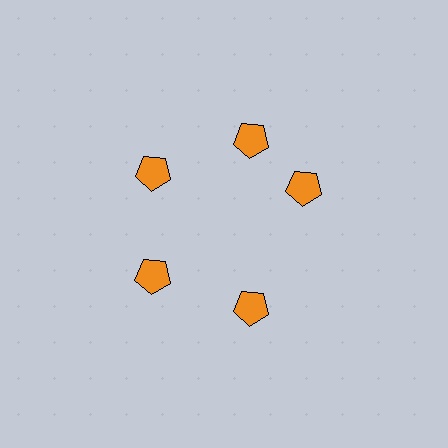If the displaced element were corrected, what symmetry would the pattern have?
It would have 5-fold rotational symmetry — the pattern would map onto itself every 72 degrees.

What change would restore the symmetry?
The symmetry would be restored by rotating it back into even spacing with its neighbors so that all 5 pentagons sit at equal angles and equal distance from the center.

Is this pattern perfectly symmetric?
No. The 5 orange pentagons are arranged in a ring, but one element near the 3 o'clock position is rotated out of alignment along the ring, breaking the 5-fold rotational symmetry.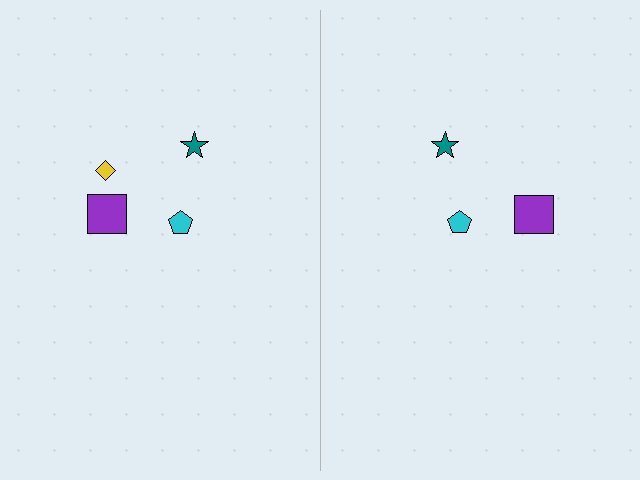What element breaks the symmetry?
A yellow diamond is missing from the right side.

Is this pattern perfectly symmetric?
No, the pattern is not perfectly symmetric. A yellow diamond is missing from the right side.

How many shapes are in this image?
There are 7 shapes in this image.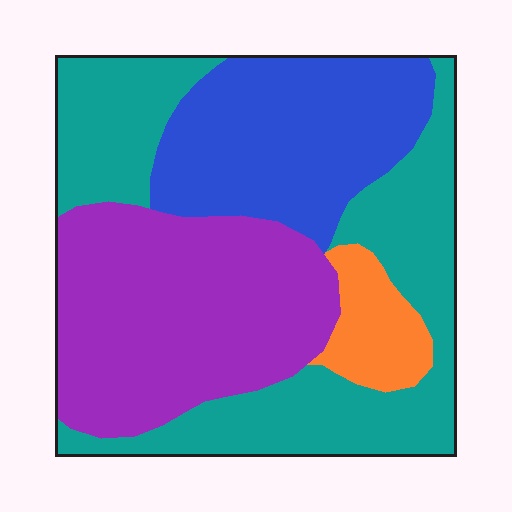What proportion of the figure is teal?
Teal covers 36% of the figure.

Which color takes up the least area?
Orange, at roughly 5%.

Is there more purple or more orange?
Purple.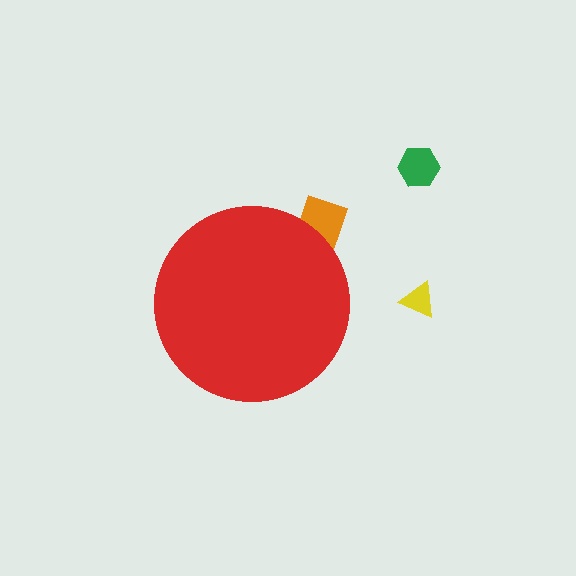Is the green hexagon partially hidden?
No, the green hexagon is fully visible.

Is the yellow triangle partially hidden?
No, the yellow triangle is fully visible.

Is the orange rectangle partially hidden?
Yes, the orange rectangle is partially hidden behind the red circle.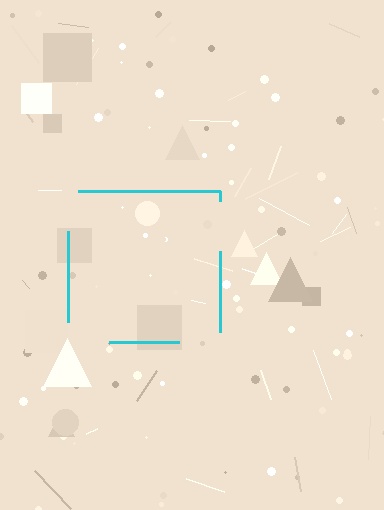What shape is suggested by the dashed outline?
The dashed outline suggests a square.